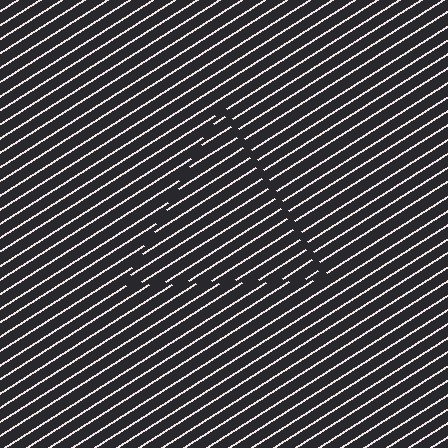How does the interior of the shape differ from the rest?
The interior of the shape contains the same grating, shifted by half a period — the contour is defined by the phase discontinuity where line-ends from the inner and outer gratings abut.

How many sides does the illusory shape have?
3 sides — the line-ends trace a triangle.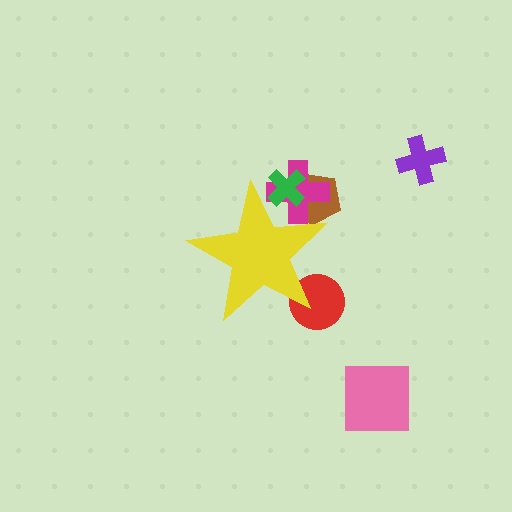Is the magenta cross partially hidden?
Yes, the magenta cross is partially hidden behind the yellow star.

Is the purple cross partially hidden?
No, the purple cross is fully visible.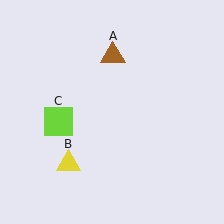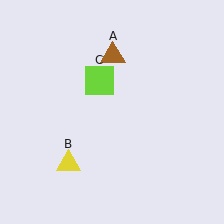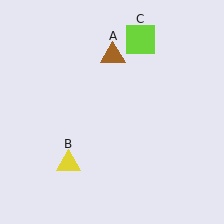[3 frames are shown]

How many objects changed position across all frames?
1 object changed position: lime square (object C).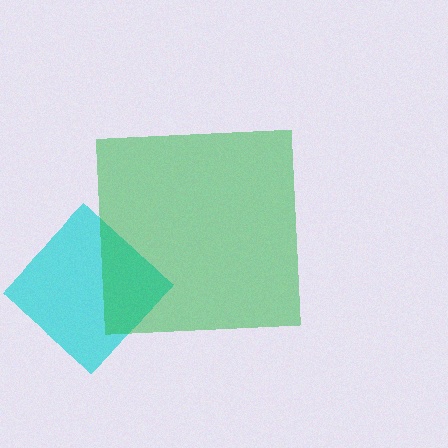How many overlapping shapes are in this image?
There are 2 overlapping shapes in the image.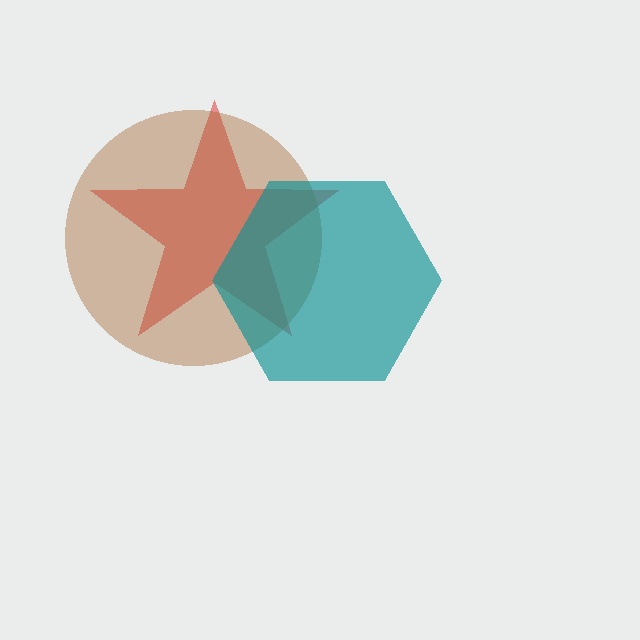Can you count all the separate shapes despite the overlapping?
Yes, there are 3 separate shapes.